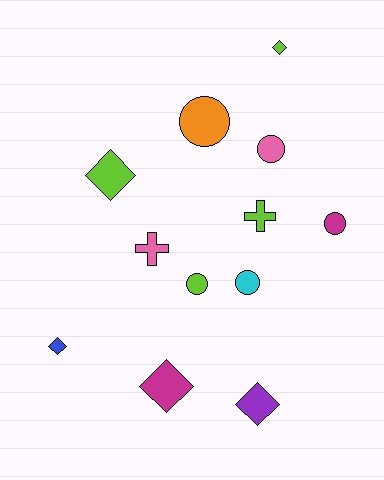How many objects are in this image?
There are 12 objects.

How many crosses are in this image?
There are 2 crosses.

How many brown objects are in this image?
There are no brown objects.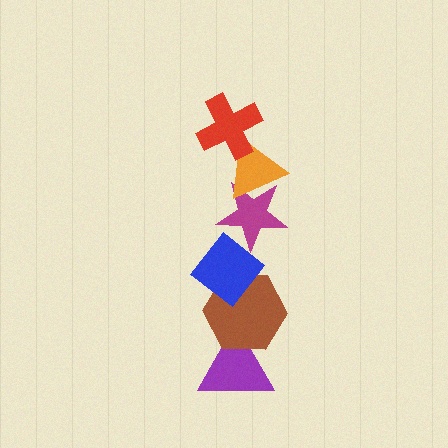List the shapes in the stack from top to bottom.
From top to bottom: the red cross, the orange triangle, the magenta star, the blue diamond, the brown hexagon, the purple triangle.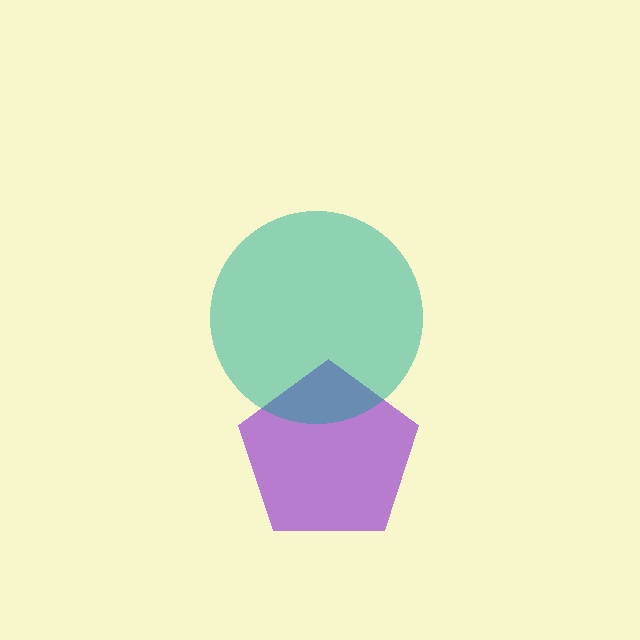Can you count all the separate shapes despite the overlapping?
Yes, there are 2 separate shapes.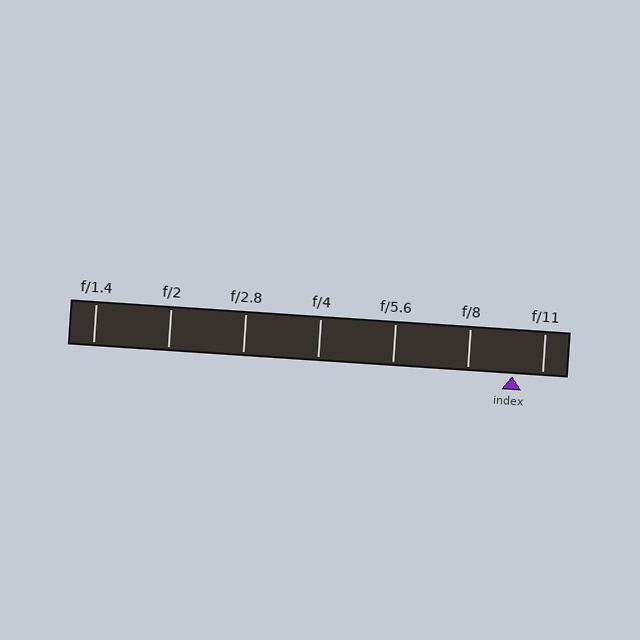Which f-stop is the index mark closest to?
The index mark is closest to f/11.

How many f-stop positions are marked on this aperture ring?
There are 7 f-stop positions marked.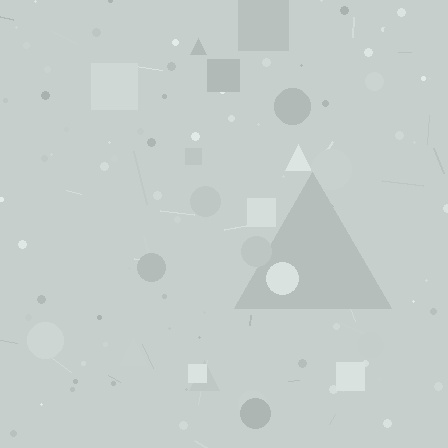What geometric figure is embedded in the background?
A triangle is embedded in the background.